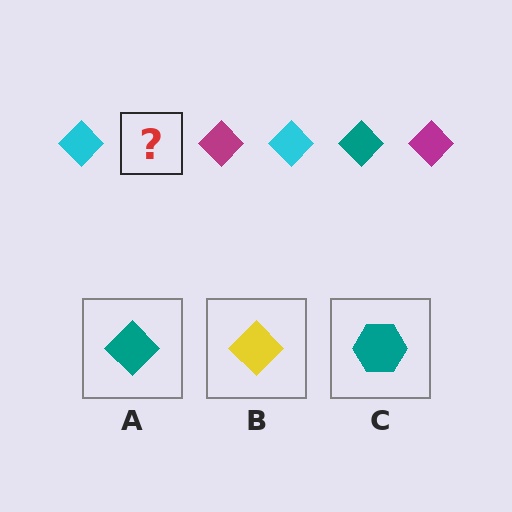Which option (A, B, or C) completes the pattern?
A.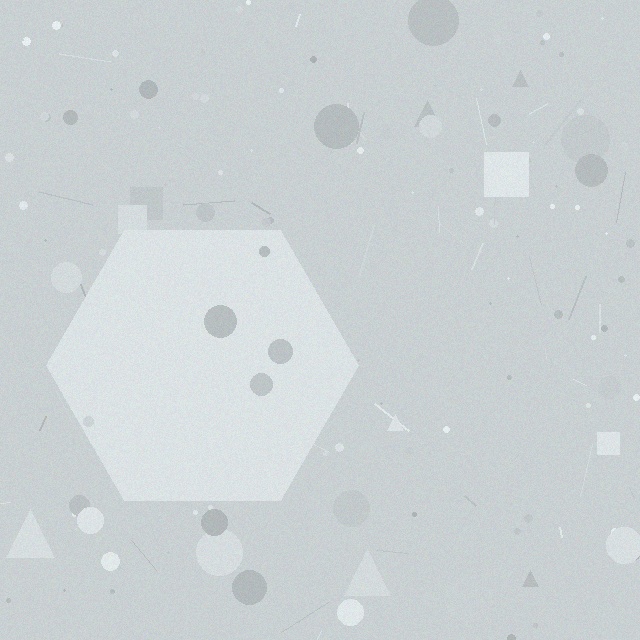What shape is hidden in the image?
A hexagon is hidden in the image.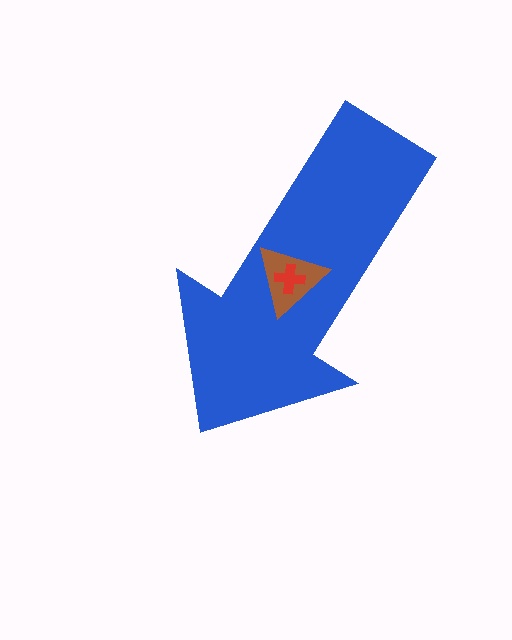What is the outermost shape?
The blue arrow.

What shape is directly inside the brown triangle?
The red cross.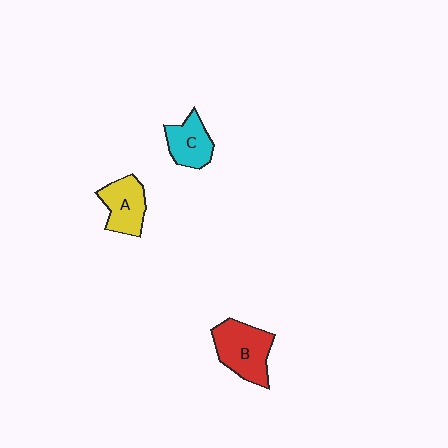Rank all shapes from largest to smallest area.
From largest to smallest: B (red), A (yellow), C (cyan).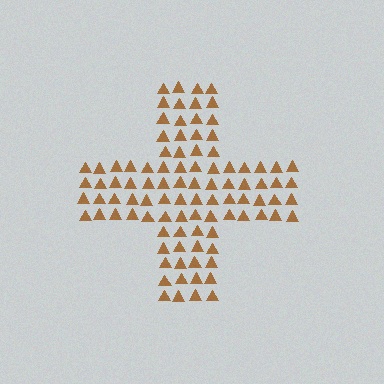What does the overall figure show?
The overall figure shows a cross.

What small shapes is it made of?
It is made of small triangles.